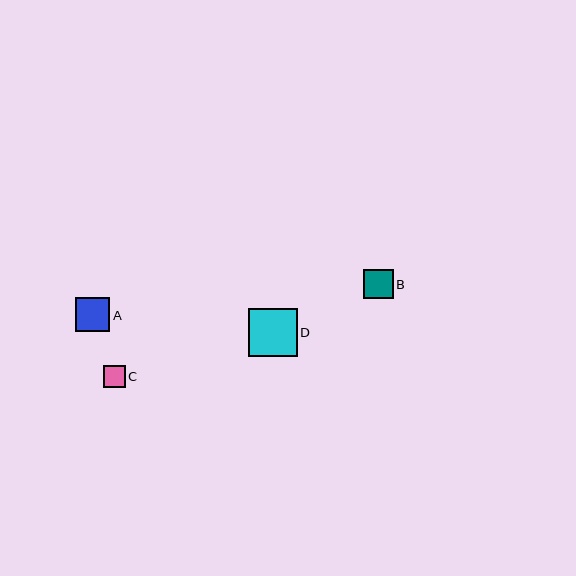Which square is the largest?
Square D is the largest with a size of approximately 49 pixels.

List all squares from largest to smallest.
From largest to smallest: D, A, B, C.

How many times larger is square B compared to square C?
Square B is approximately 1.4 times the size of square C.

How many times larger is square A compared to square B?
Square A is approximately 1.2 times the size of square B.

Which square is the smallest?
Square C is the smallest with a size of approximately 21 pixels.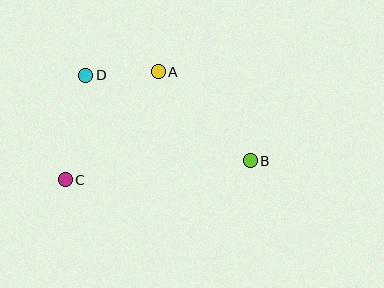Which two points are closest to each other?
Points A and D are closest to each other.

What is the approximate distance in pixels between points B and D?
The distance between B and D is approximately 186 pixels.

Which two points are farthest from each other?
Points B and C are farthest from each other.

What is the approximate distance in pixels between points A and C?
The distance between A and C is approximately 142 pixels.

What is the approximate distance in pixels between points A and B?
The distance between A and B is approximately 128 pixels.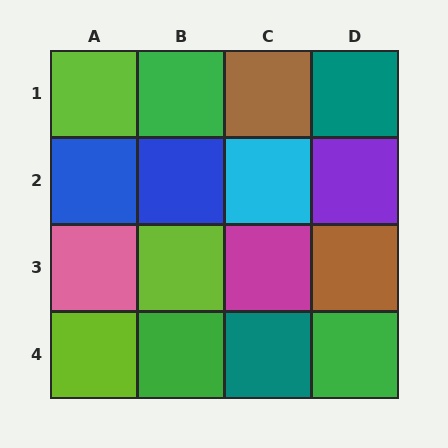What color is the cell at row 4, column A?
Lime.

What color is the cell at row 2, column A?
Blue.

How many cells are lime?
3 cells are lime.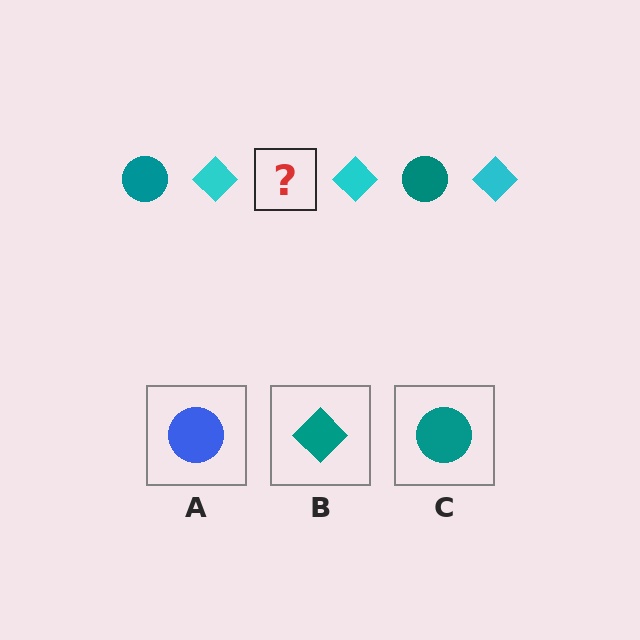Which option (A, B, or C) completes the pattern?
C.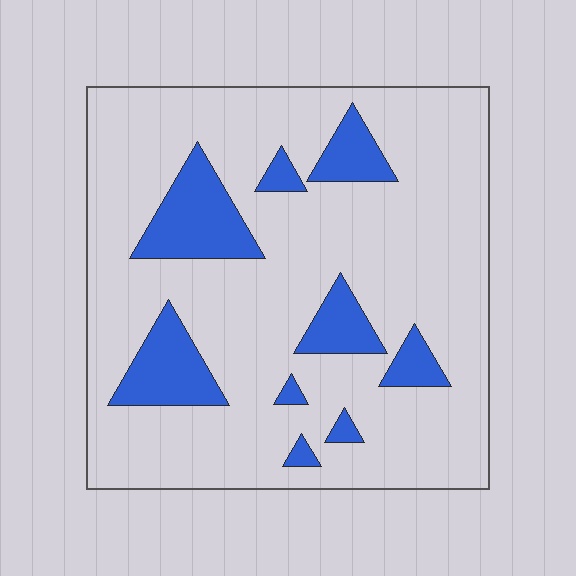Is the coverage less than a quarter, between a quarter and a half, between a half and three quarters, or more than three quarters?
Less than a quarter.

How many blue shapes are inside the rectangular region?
9.